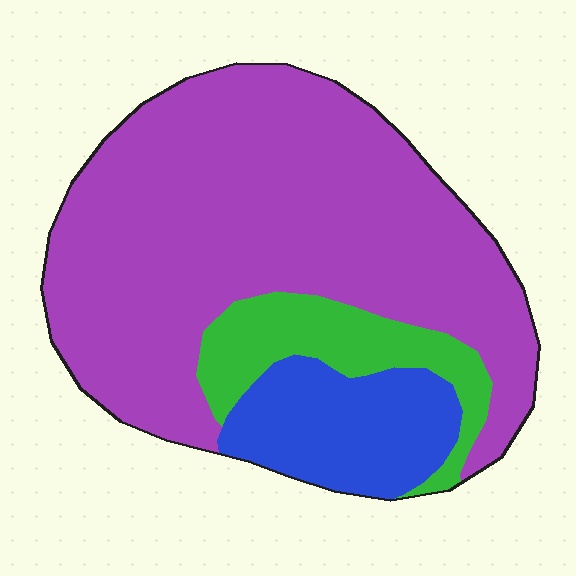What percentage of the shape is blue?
Blue takes up about one sixth (1/6) of the shape.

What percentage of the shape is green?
Green takes up about one eighth (1/8) of the shape.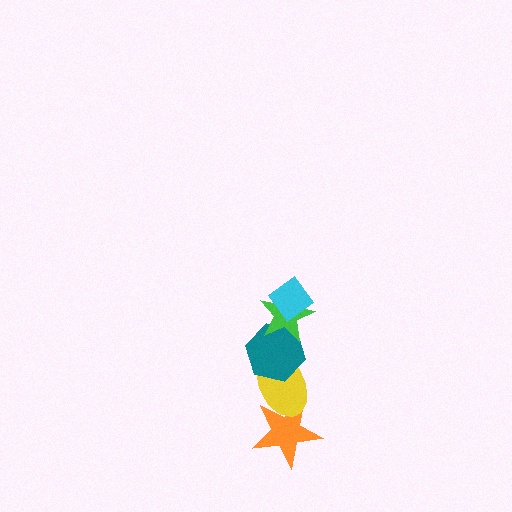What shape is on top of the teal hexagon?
The green star is on top of the teal hexagon.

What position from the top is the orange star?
The orange star is 5th from the top.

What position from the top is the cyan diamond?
The cyan diamond is 1st from the top.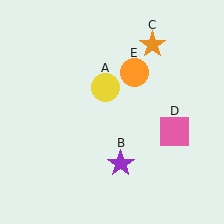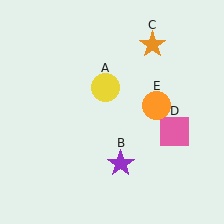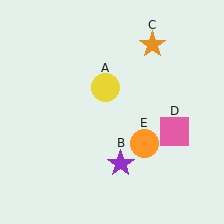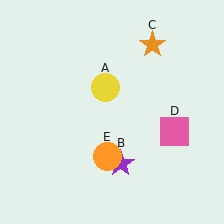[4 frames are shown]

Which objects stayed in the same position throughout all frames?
Yellow circle (object A) and purple star (object B) and orange star (object C) and pink square (object D) remained stationary.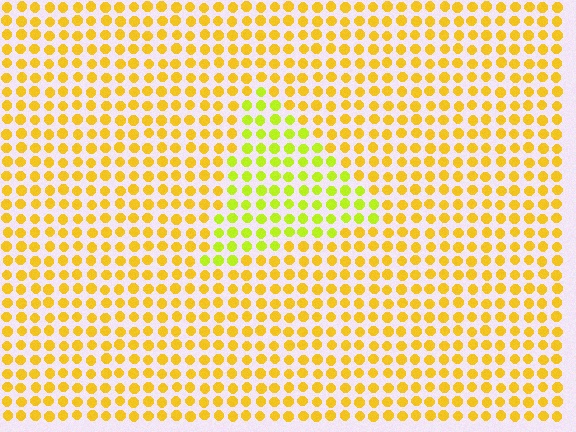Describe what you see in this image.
The image is filled with small yellow elements in a uniform arrangement. A triangle-shaped region is visible where the elements are tinted to a slightly different hue, forming a subtle color boundary.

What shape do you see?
I see a triangle.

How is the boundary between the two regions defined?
The boundary is defined purely by a slight shift in hue (about 30 degrees). Spacing, size, and orientation are identical on both sides.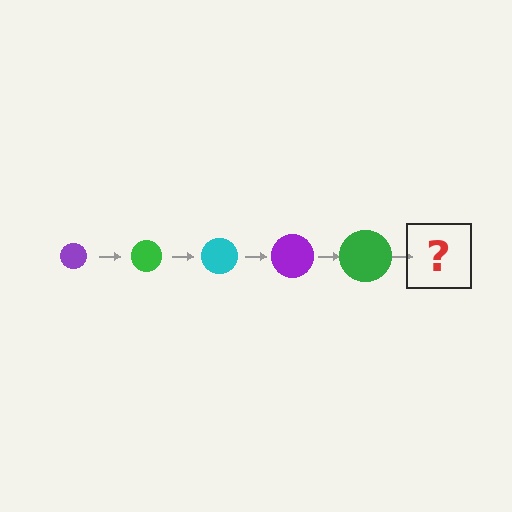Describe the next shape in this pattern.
It should be a cyan circle, larger than the previous one.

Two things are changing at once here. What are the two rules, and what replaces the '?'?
The two rules are that the circle grows larger each step and the color cycles through purple, green, and cyan. The '?' should be a cyan circle, larger than the previous one.